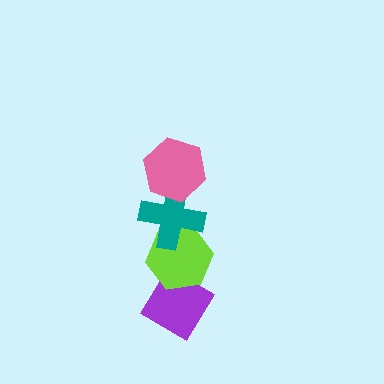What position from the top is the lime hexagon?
The lime hexagon is 3rd from the top.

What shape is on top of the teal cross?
The pink hexagon is on top of the teal cross.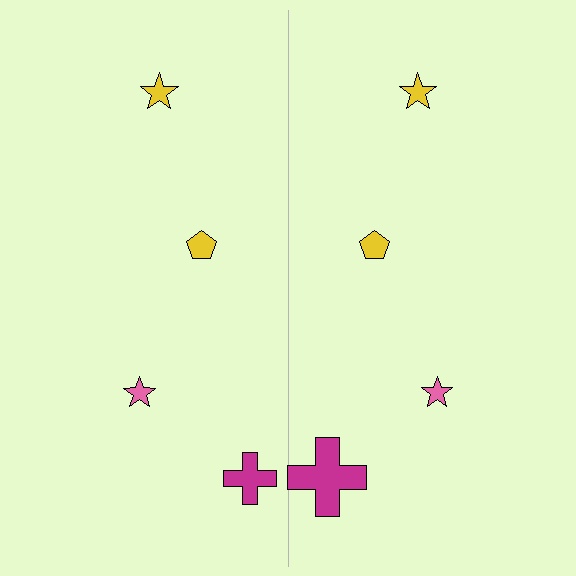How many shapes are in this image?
There are 8 shapes in this image.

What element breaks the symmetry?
The magenta cross on the right side has a different size than its mirror counterpart.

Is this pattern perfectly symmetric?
No, the pattern is not perfectly symmetric. The magenta cross on the right side has a different size than its mirror counterpart.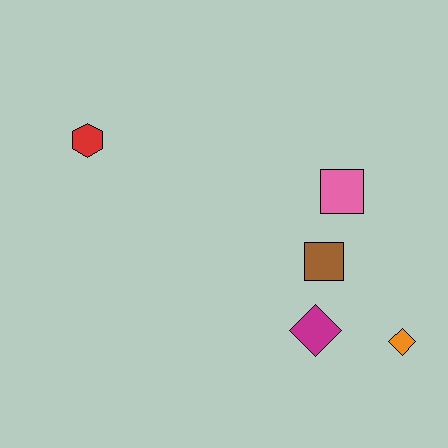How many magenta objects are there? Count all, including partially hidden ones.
There is 1 magenta object.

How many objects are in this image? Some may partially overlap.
There are 5 objects.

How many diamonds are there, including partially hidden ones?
There are 2 diamonds.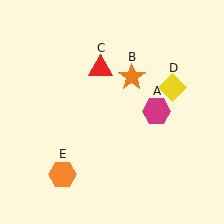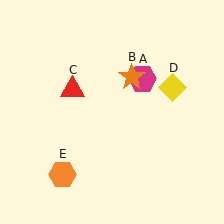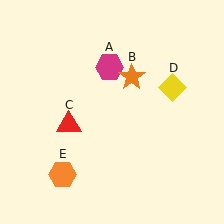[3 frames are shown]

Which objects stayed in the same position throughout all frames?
Orange star (object B) and yellow diamond (object D) and orange hexagon (object E) remained stationary.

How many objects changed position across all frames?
2 objects changed position: magenta hexagon (object A), red triangle (object C).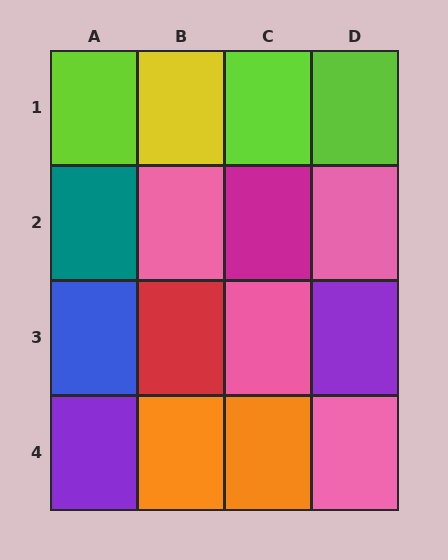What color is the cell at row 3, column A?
Blue.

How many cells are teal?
1 cell is teal.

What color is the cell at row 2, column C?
Magenta.